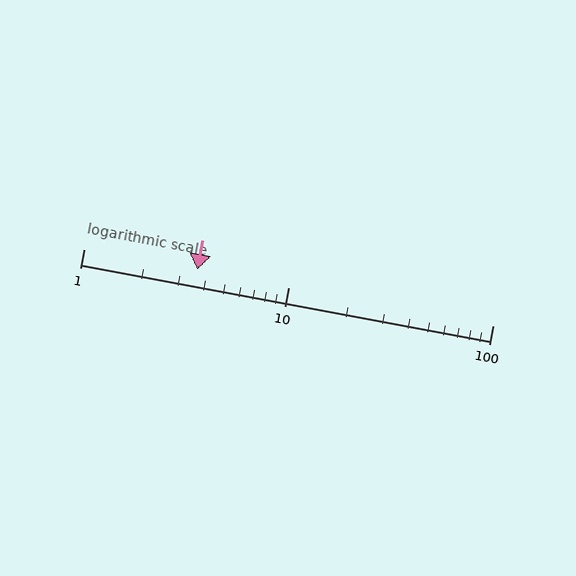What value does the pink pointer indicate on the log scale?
The pointer indicates approximately 3.6.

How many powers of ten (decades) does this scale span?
The scale spans 2 decades, from 1 to 100.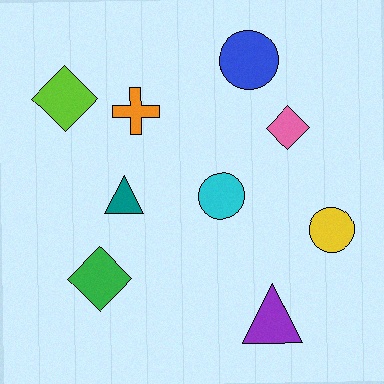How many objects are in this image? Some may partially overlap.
There are 9 objects.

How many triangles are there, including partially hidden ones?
There are 2 triangles.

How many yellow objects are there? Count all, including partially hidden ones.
There is 1 yellow object.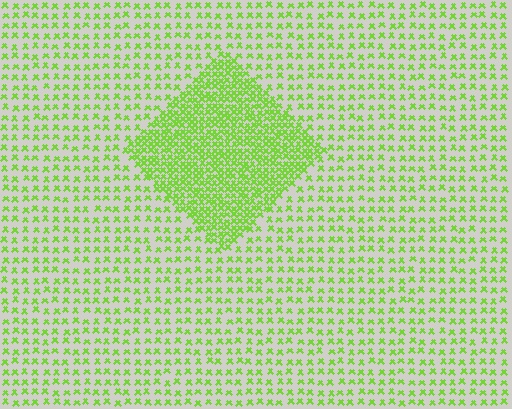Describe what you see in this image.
The image contains small lime elements arranged at two different densities. A diamond-shaped region is visible where the elements are more densely packed than the surrounding area.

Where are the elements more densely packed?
The elements are more densely packed inside the diamond boundary.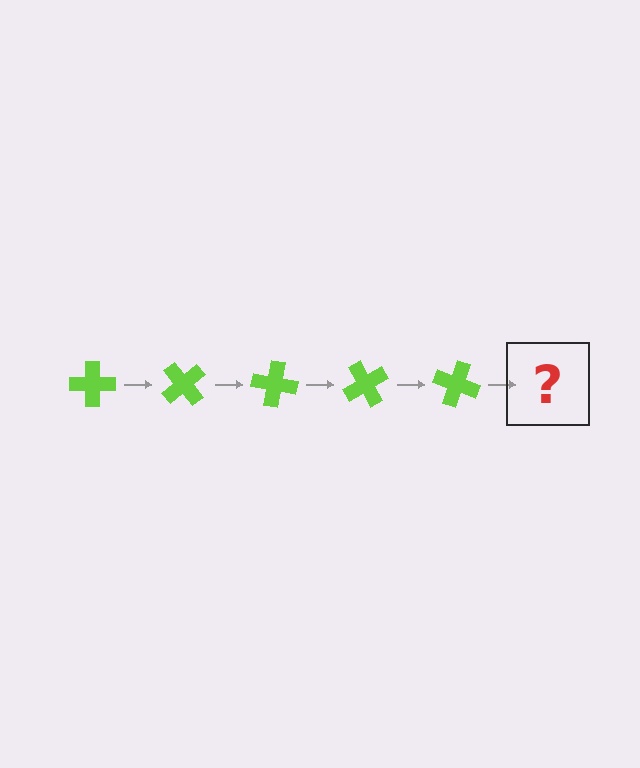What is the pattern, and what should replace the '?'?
The pattern is that the cross rotates 50 degrees each step. The '?' should be a lime cross rotated 250 degrees.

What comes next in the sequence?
The next element should be a lime cross rotated 250 degrees.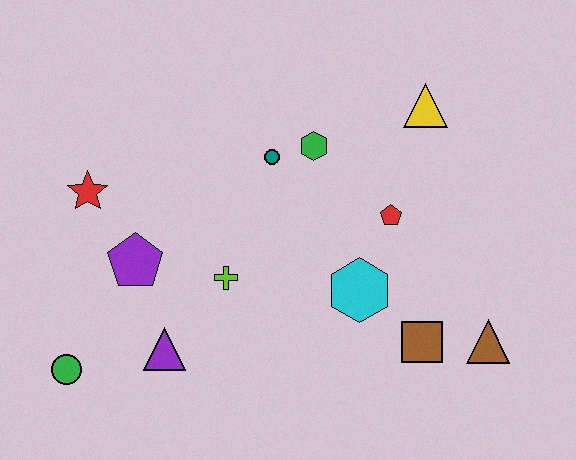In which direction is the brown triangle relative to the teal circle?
The brown triangle is to the right of the teal circle.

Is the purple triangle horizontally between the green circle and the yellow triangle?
Yes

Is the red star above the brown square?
Yes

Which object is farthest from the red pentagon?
The green circle is farthest from the red pentagon.